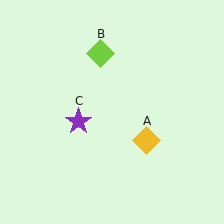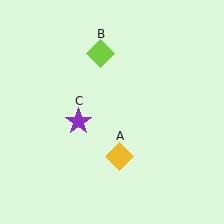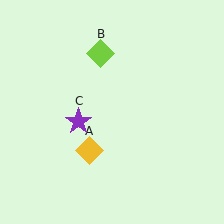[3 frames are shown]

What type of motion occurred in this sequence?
The yellow diamond (object A) rotated clockwise around the center of the scene.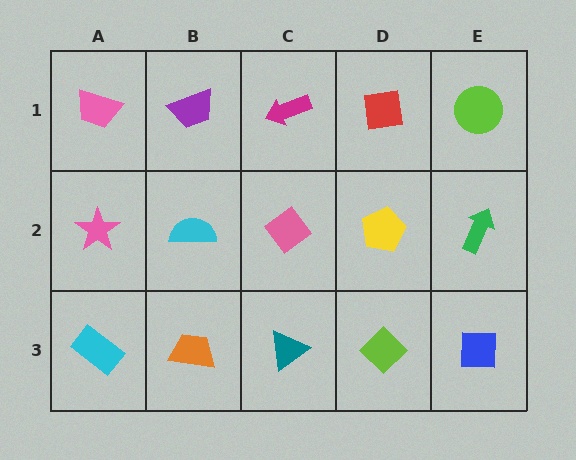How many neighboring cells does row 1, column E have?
2.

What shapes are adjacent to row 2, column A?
A pink trapezoid (row 1, column A), a cyan rectangle (row 3, column A), a cyan semicircle (row 2, column B).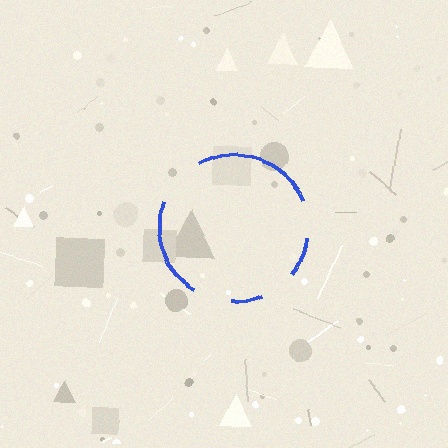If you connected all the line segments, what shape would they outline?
They would outline a circle.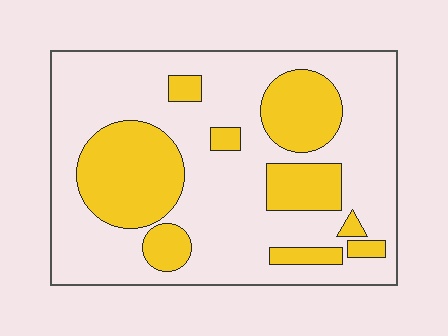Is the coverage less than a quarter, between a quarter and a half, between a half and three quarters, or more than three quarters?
Between a quarter and a half.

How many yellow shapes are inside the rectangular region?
9.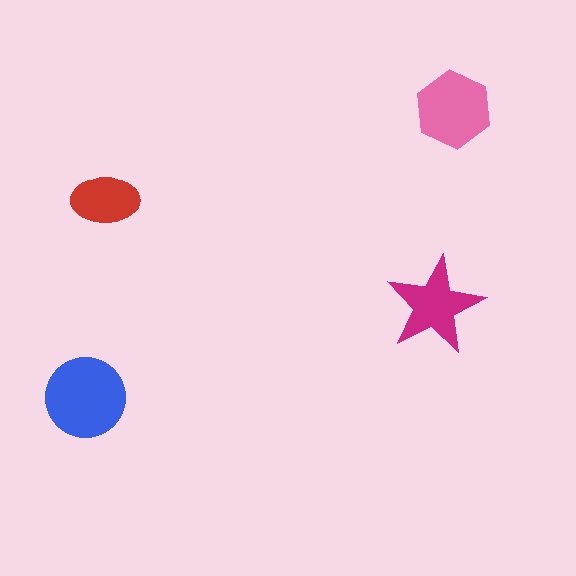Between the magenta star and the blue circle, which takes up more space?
The blue circle.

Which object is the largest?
The blue circle.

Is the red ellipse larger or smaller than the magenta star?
Smaller.